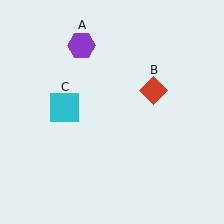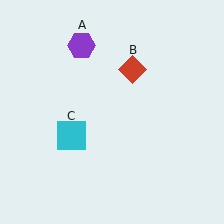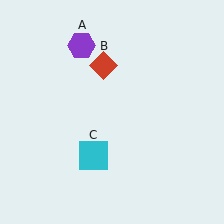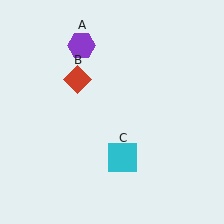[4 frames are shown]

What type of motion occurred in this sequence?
The red diamond (object B), cyan square (object C) rotated counterclockwise around the center of the scene.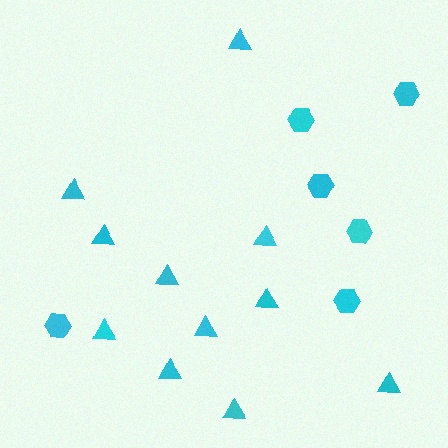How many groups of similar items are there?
There are 2 groups: one group of hexagons (6) and one group of triangles (11).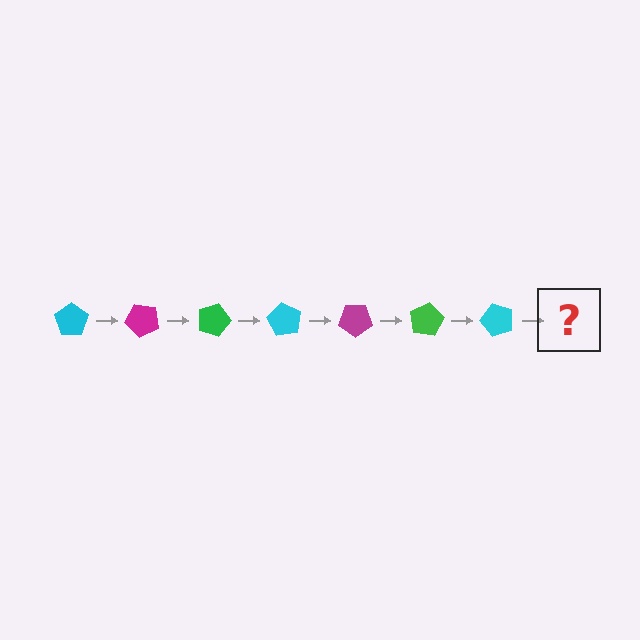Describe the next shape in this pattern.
It should be a magenta pentagon, rotated 315 degrees from the start.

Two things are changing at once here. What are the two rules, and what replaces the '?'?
The two rules are that it rotates 45 degrees each step and the color cycles through cyan, magenta, and green. The '?' should be a magenta pentagon, rotated 315 degrees from the start.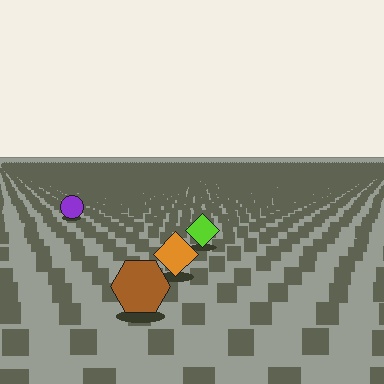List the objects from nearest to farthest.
From nearest to farthest: the brown hexagon, the orange diamond, the lime diamond, the purple circle.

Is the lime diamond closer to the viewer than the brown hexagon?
No. The brown hexagon is closer — you can tell from the texture gradient: the ground texture is coarser near it.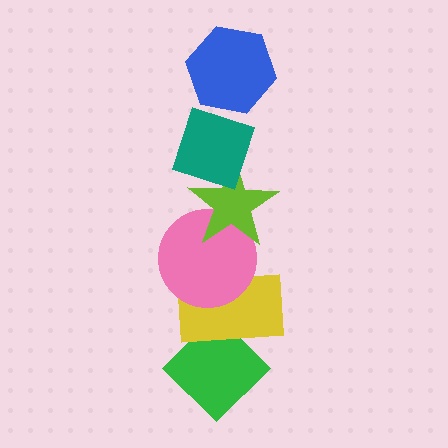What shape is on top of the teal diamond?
The blue hexagon is on top of the teal diamond.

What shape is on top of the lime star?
The teal diamond is on top of the lime star.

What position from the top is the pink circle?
The pink circle is 4th from the top.